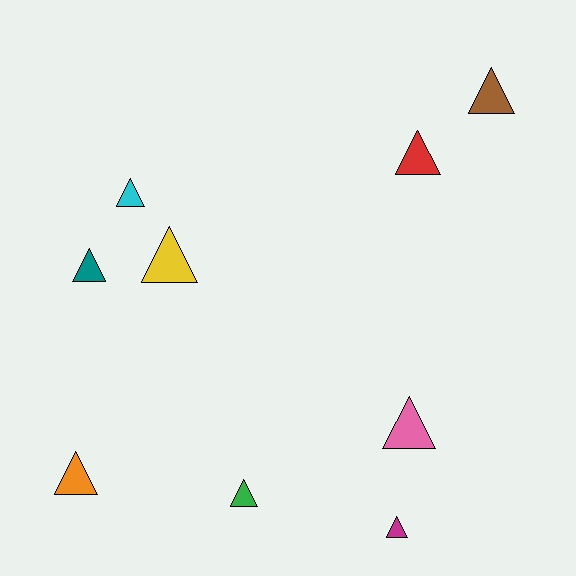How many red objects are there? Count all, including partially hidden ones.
There is 1 red object.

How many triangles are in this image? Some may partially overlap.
There are 9 triangles.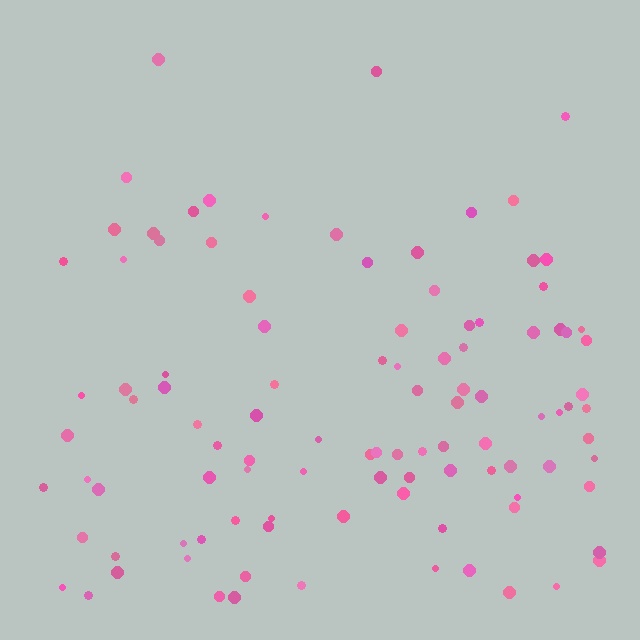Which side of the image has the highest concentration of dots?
The bottom.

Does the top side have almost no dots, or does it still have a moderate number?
Still a moderate number, just noticeably fewer than the bottom.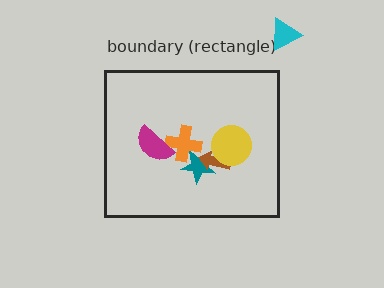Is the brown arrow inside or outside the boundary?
Inside.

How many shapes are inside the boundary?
5 inside, 1 outside.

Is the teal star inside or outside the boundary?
Inside.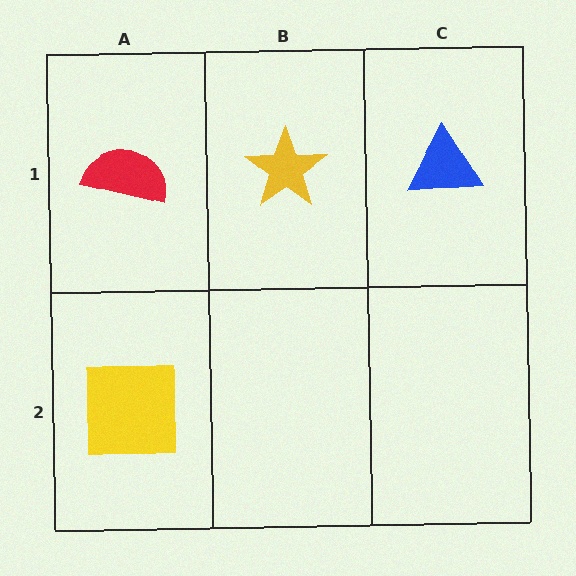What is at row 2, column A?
A yellow square.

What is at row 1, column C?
A blue triangle.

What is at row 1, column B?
A yellow star.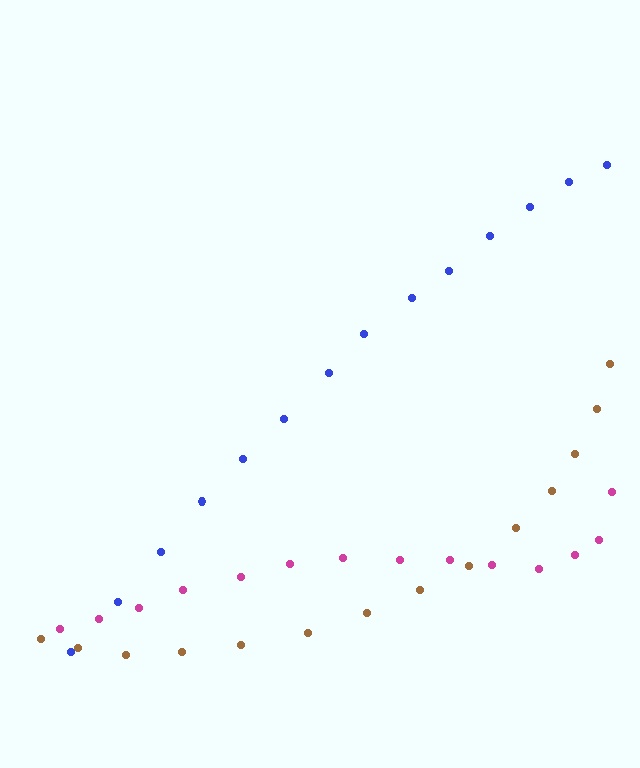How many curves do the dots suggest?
There are 3 distinct paths.